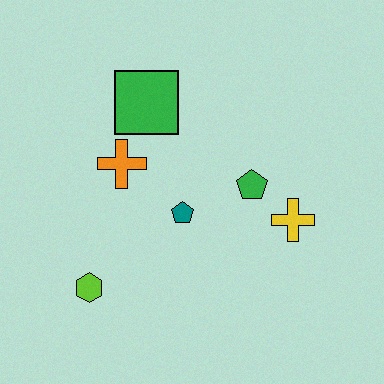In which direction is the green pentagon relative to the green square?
The green pentagon is to the right of the green square.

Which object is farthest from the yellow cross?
The lime hexagon is farthest from the yellow cross.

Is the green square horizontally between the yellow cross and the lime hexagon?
Yes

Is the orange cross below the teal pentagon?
No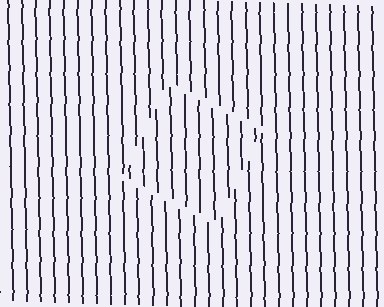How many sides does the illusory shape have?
4 sides — the line-ends trace a square.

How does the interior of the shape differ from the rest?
The interior of the shape contains the same grating, shifted by half a period — the contour is defined by the phase discontinuity where line-ends from the inner and outer gratings abut.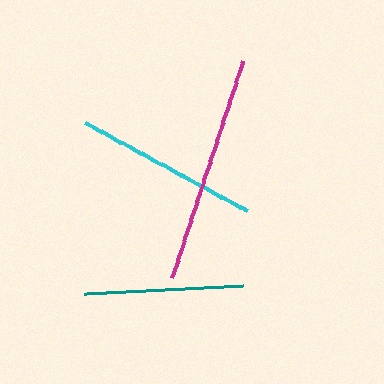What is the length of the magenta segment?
The magenta segment is approximately 229 pixels long.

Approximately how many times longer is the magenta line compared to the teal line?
The magenta line is approximately 1.4 times the length of the teal line.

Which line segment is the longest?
The magenta line is the longest at approximately 229 pixels.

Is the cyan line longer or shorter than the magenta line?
The magenta line is longer than the cyan line.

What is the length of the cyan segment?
The cyan segment is approximately 184 pixels long.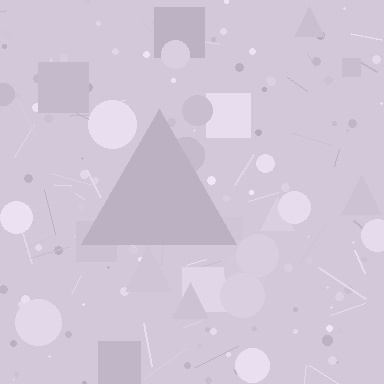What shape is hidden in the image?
A triangle is hidden in the image.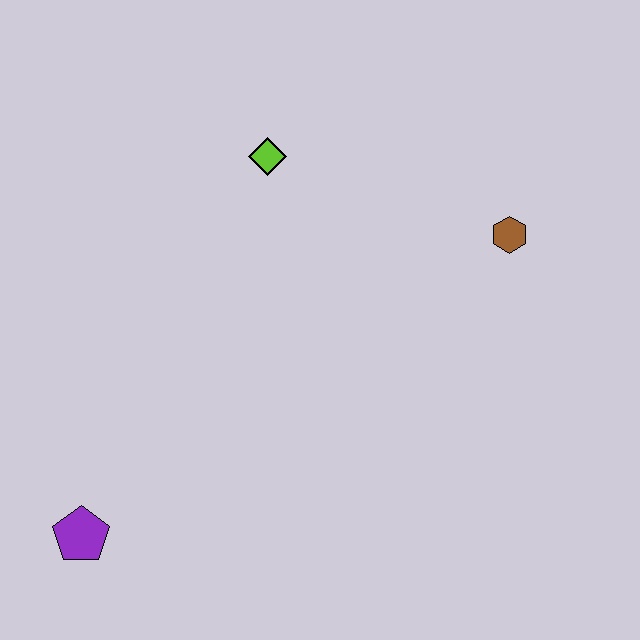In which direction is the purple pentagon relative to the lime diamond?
The purple pentagon is below the lime diamond.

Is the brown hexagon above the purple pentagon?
Yes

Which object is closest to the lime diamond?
The brown hexagon is closest to the lime diamond.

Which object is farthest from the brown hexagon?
The purple pentagon is farthest from the brown hexagon.